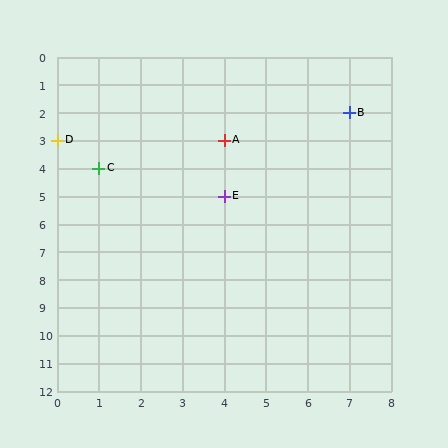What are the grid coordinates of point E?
Point E is at grid coordinates (4, 5).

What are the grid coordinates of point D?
Point D is at grid coordinates (0, 3).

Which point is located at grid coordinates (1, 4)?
Point C is at (1, 4).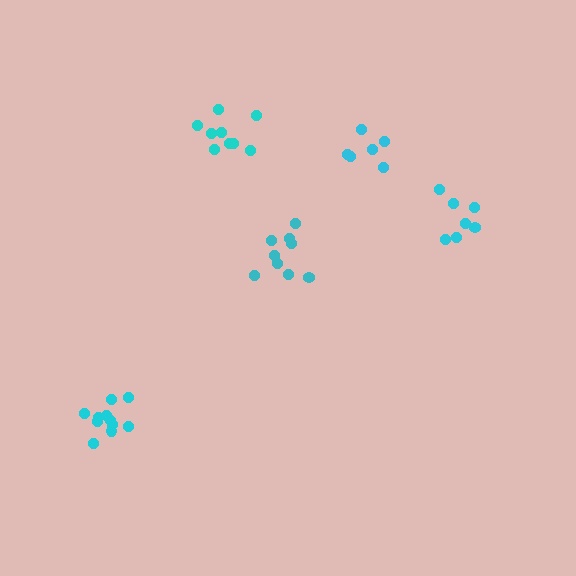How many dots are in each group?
Group 1: 9 dots, Group 2: 6 dots, Group 3: 9 dots, Group 4: 11 dots, Group 5: 7 dots (42 total).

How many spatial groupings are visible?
There are 5 spatial groupings.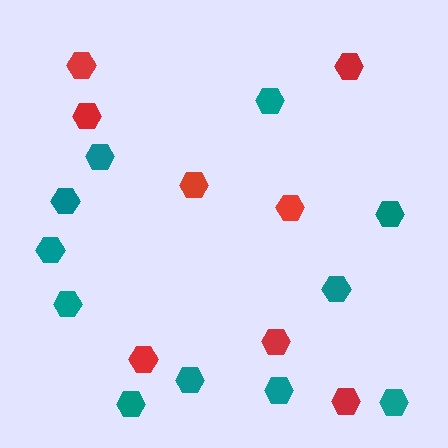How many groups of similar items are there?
There are 2 groups: one group of red hexagons (8) and one group of teal hexagons (11).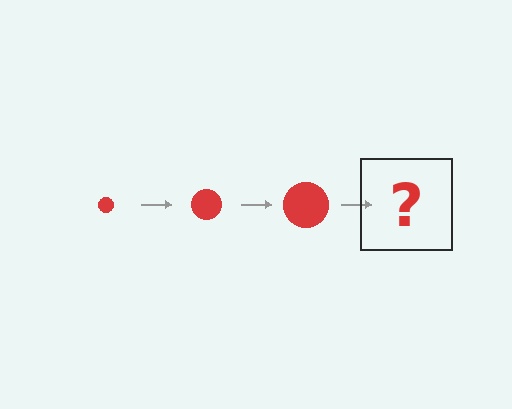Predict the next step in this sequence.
The next step is a red circle, larger than the previous one.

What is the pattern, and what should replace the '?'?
The pattern is that the circle gets progressively larger each step. The '?' should be a red circle, larger than the previous one.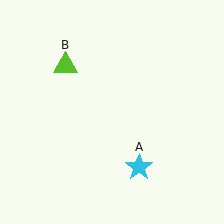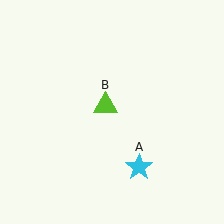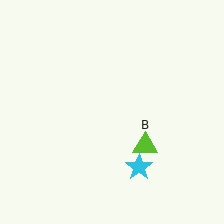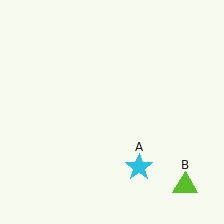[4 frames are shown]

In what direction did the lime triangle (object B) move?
The lime triangle (object B) moved down and to the right.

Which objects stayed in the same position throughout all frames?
Cyan star (object A) remained stationary.